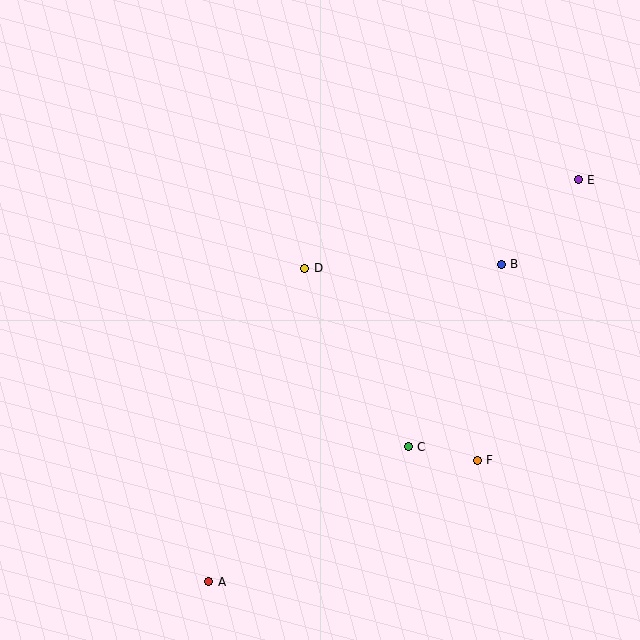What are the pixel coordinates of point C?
Point C is at (408, 447).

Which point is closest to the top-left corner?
Point D is closest to the top-left corner.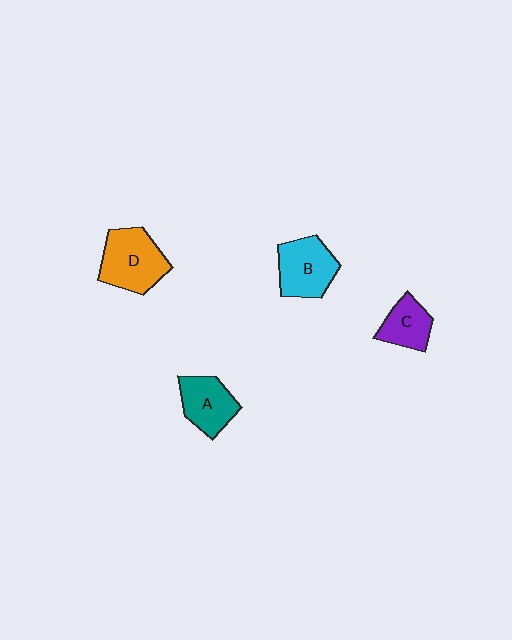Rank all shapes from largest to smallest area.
From largest to smallest: D (orange), B (cyan), A (teal), C (purple).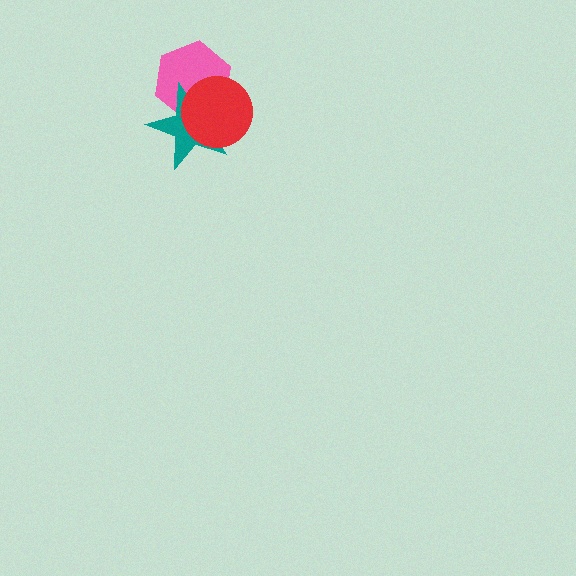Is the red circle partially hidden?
No, no other shape covers it.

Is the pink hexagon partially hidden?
Yes, it is partially covered by another shape.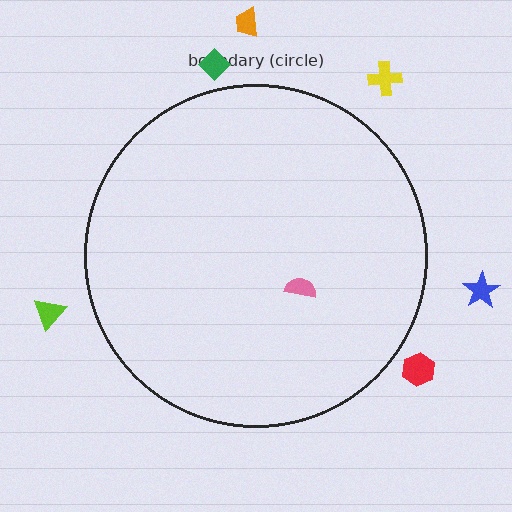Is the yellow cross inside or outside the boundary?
Outside.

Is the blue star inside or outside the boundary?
Outside.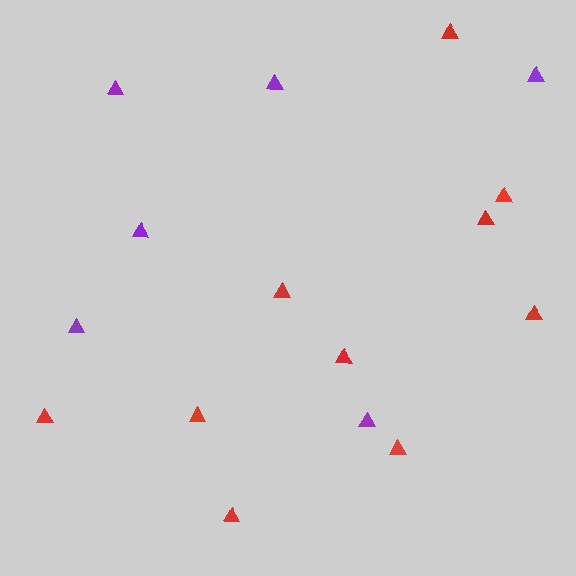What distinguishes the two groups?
There are 2 groups: one group of red triangles (10) and one group of purple triangles (6).